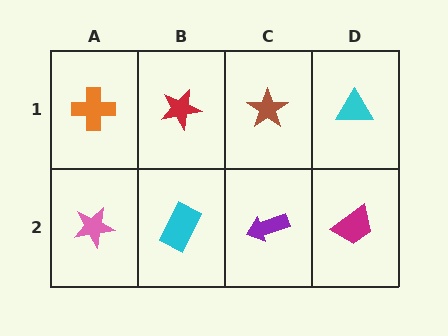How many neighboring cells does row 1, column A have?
2.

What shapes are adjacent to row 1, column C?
A purple arrow (row 2, column C), a red star (row 1, column B), a cyan triangle (row 1, column D).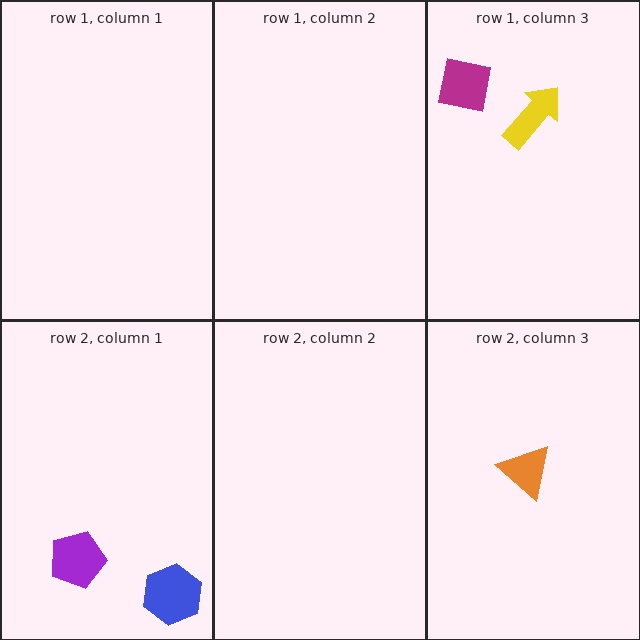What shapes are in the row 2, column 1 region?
The purple pentagon, the blue hexagon.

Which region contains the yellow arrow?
The row 1, column 3 region.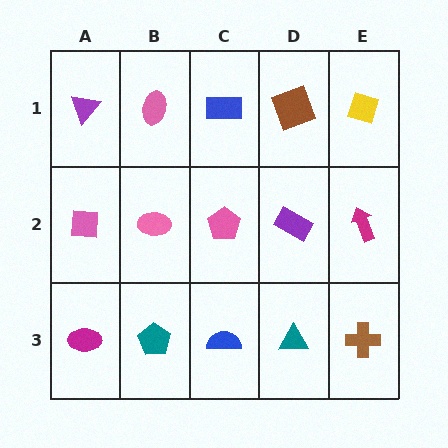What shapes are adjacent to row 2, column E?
A yellow diamond (row 1, column E), a brown cross (row 3, column E), a purple rectangle (row 2, column D).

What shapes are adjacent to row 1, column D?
A purple rectangle (row 2, column D), a blue rectangle (row 1, column C), a yellow diamond (row 1, column E).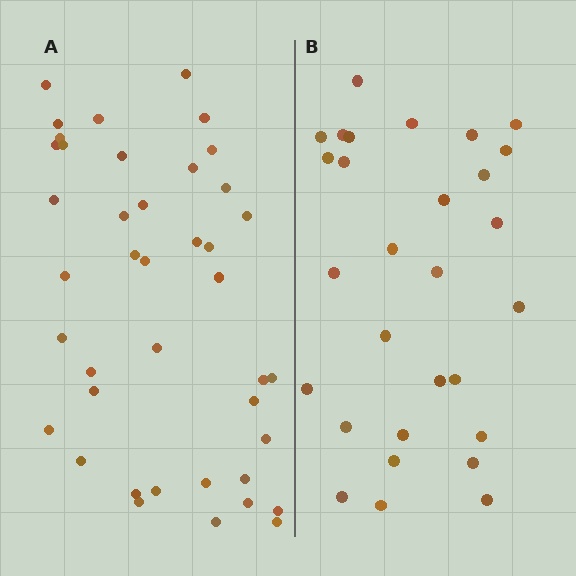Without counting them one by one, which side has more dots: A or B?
Region A (the left region) has more dots.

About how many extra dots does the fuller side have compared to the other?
Region A has roughly 12 or so more dots than region B.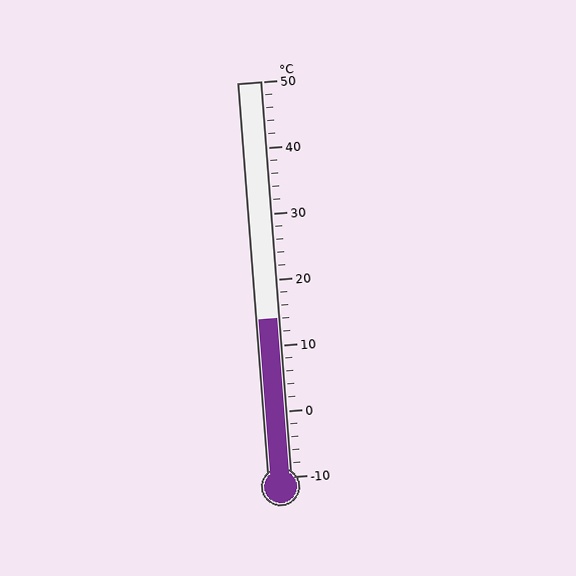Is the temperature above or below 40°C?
The temperature is below 40°C.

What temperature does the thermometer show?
The thermometer shows approximately 14°C.